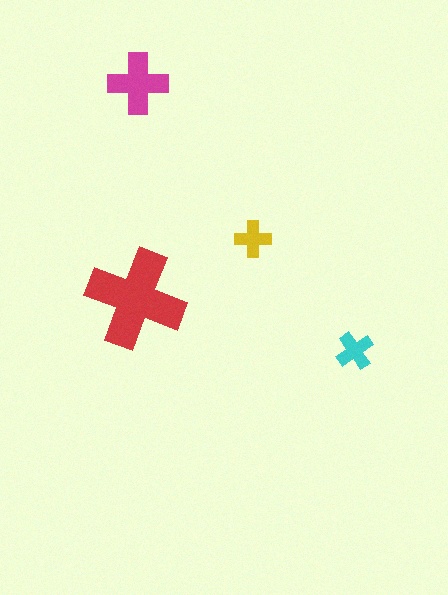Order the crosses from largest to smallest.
the red one, the magenta one, the cyan one, the yellow one.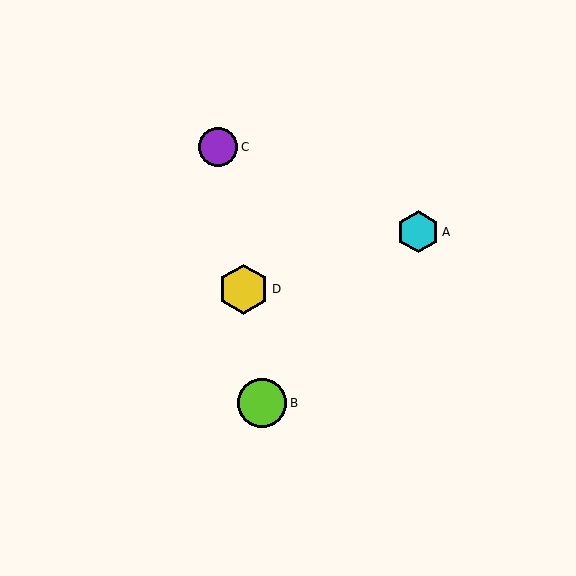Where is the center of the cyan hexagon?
The center of the cyan hexagon is at (418, 232).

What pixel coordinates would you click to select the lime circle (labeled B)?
Click at (262, 403) to select the lime circle B.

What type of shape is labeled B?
Shape B is a lime circle.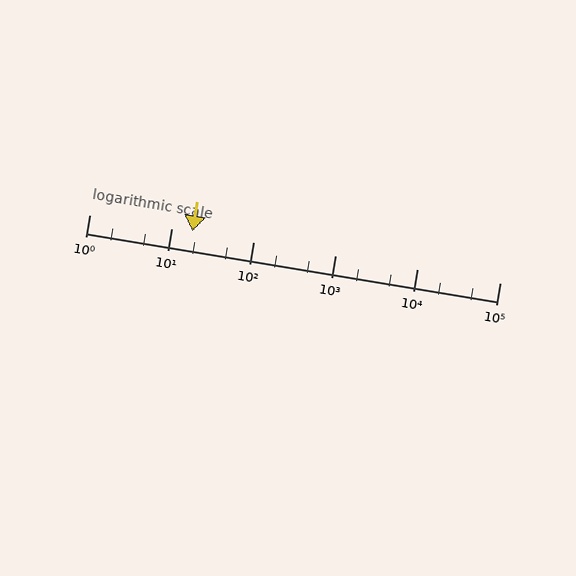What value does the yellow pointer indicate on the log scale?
The pointer indicates approximately 18.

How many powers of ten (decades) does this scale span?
The scale spans 5 decades, from 1 to 100000.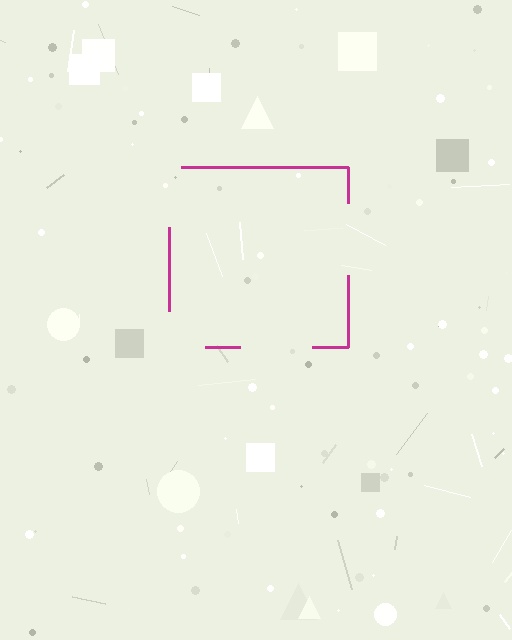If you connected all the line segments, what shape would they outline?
They would outline a square.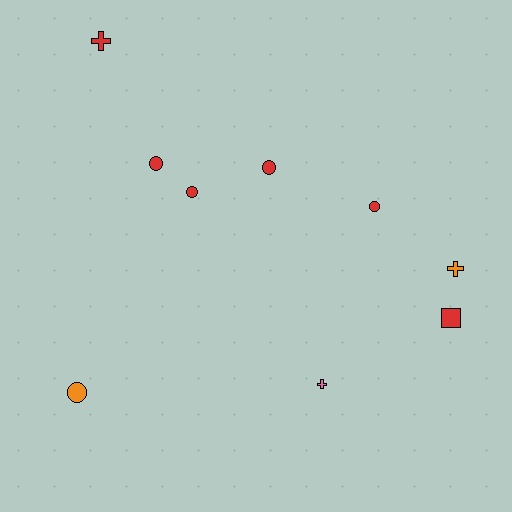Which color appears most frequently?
Red, with 6 objects.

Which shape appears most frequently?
Circle, with 5 objects.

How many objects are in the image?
There are 9 objects.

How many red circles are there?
There are 4 red circles.